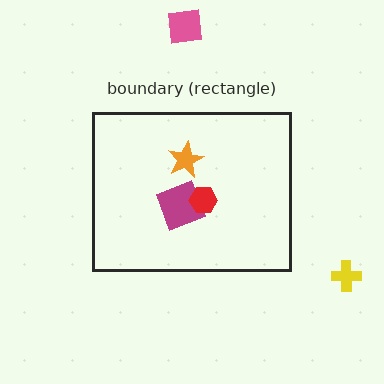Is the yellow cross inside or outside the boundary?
Outside.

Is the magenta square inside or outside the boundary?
Inside.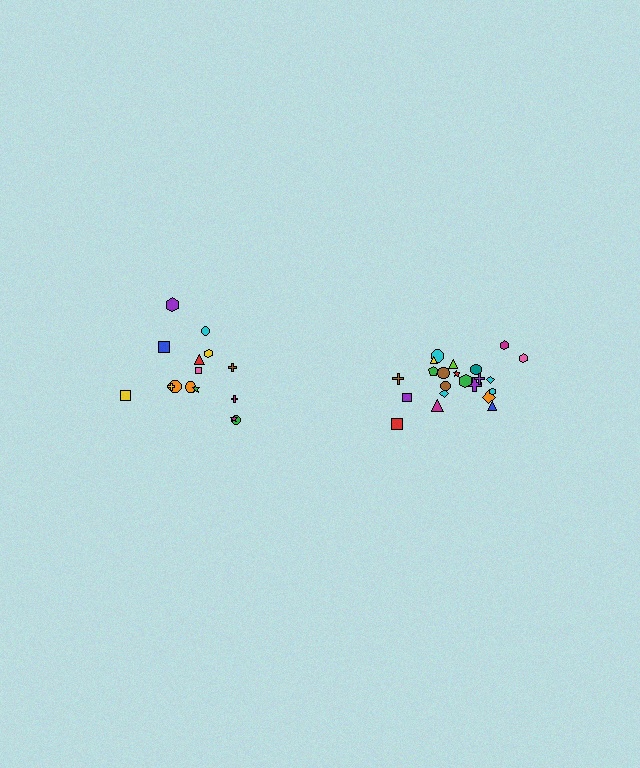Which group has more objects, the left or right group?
The right group.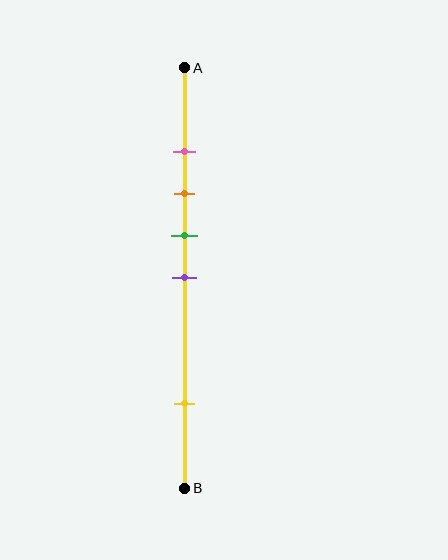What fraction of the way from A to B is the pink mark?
The pink mark is approximately 20% (0.2) of the way from A to B.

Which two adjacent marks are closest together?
The pink and orange marks are the closest adjacent pair.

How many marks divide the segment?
There are 5 marks dividing the segment.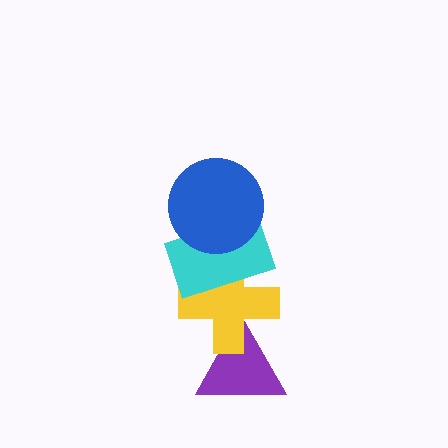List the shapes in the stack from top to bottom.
From top to bottom: the blue circle, the cyan rectangle, the yellow cross, the purple triangle.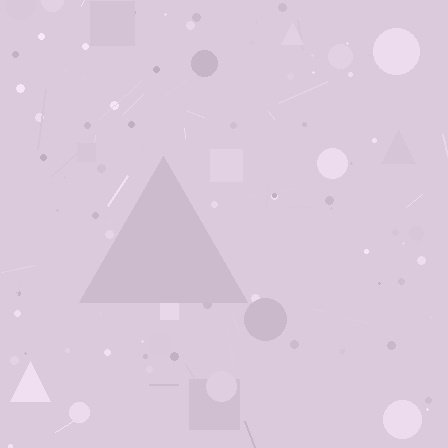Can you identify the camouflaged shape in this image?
The camouflaged shape is a triangle.